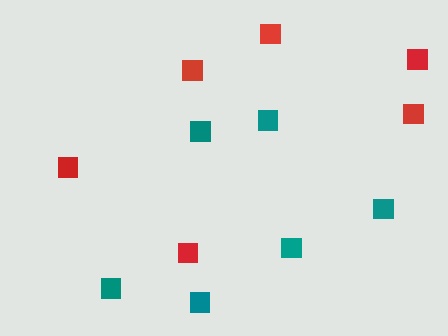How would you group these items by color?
There are 2 groups: one group of teal squares (6) and one group of red squares (6).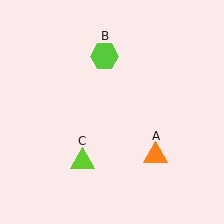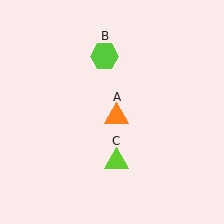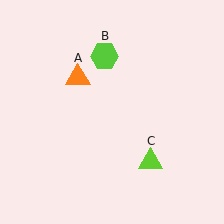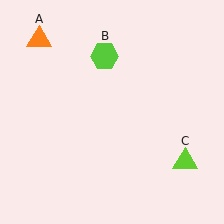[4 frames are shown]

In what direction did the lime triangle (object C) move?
The lime triangle (object C) moved right.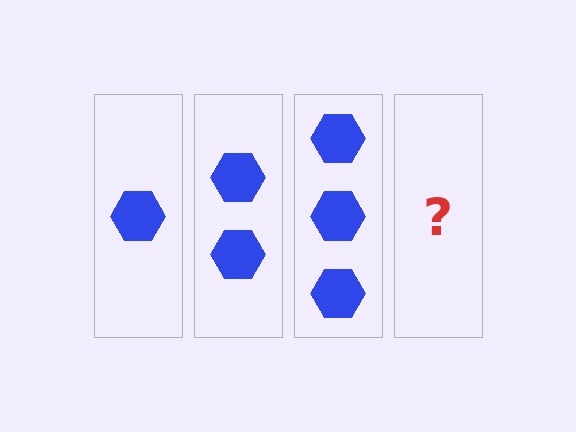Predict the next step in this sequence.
The next step is 4 hexagons.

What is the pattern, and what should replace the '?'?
The pattern is that each step adds one more hexagon. The '?' should be 4 hexagons.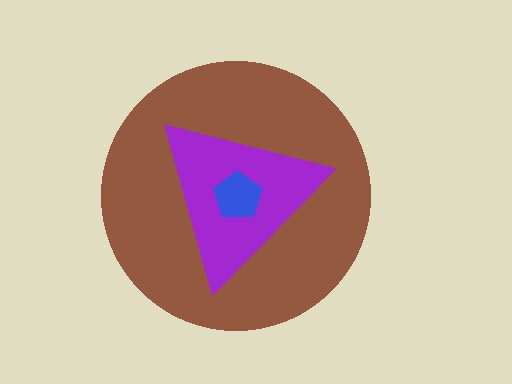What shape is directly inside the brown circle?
The purple triangle.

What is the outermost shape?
The brown circle.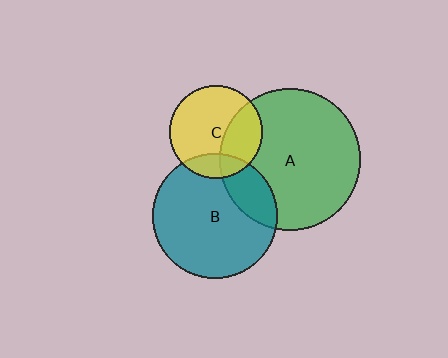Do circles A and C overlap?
Yes.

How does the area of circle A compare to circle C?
Approximately 2.3 times.